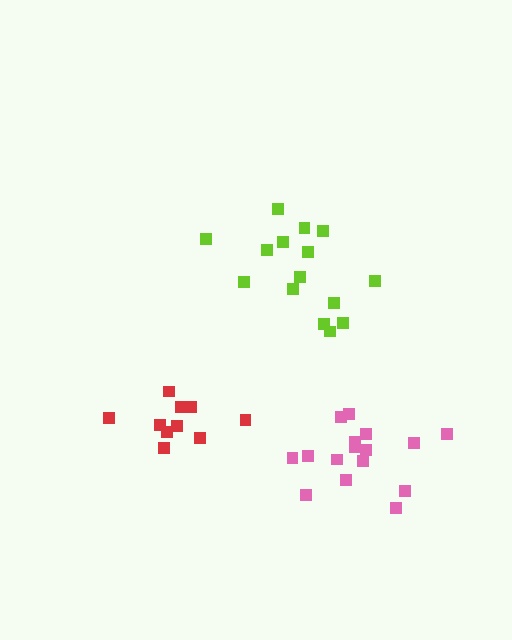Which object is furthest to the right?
The pink cluster is rightmost.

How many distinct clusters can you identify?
There are 3 distinct clusters.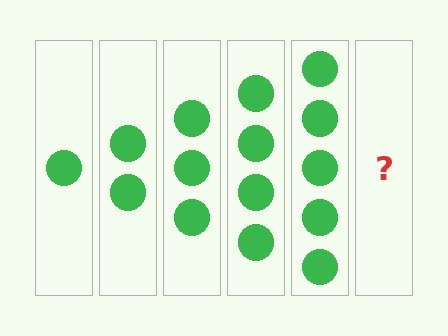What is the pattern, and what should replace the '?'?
The pattern is that each step adds one more circle. The '?' should be 6 circles.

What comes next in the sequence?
The next element should be 6 circles.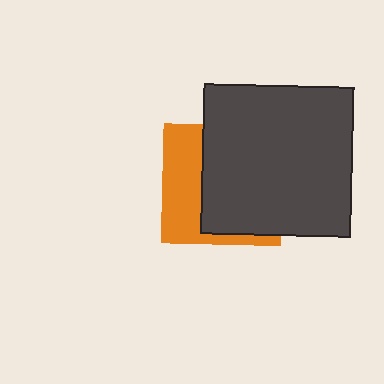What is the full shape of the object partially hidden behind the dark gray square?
The partially hidden object is an orange square.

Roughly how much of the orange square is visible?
A small part of it is visible (roughly 39%).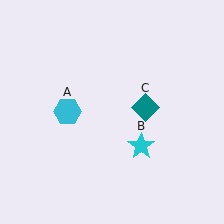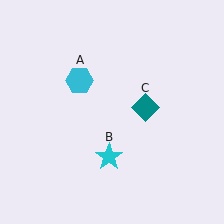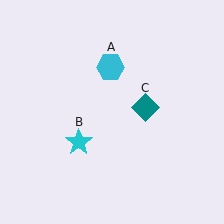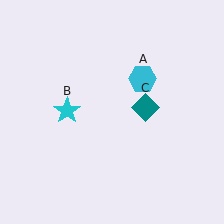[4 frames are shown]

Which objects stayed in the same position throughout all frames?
Teal diamond (object C) remained stationary.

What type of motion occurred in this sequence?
The cyan hexagon (object A), cyan star (object B) rotated clockwise around the center of the scene.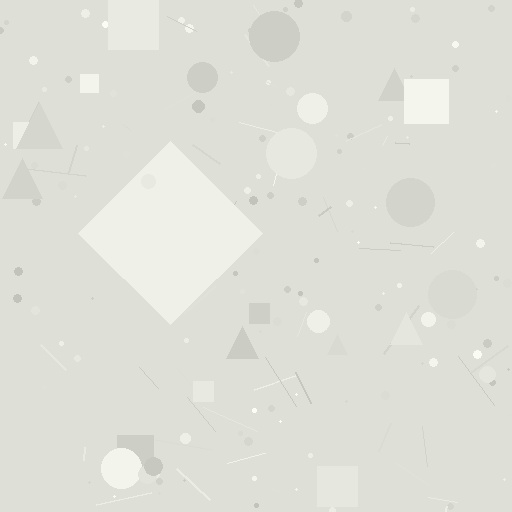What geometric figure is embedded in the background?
A diamond is embedded in the background.